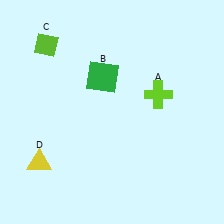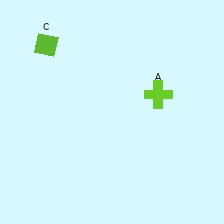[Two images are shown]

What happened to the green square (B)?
The green square (B) was removed in Image 2. It was in the top-left area of Image 1.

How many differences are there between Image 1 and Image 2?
There are 2 differences between the two images.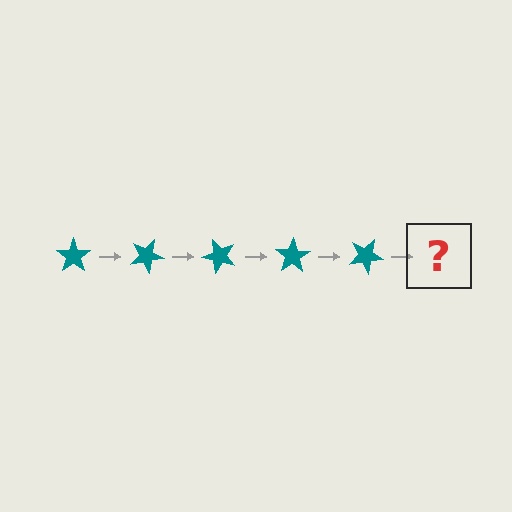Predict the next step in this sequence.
The next step is a teal star rotated 125 degrees.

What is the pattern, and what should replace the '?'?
The pattern is that the star rotates 25 degrees each step. The '?' should be a teal star rotated 125 degrees.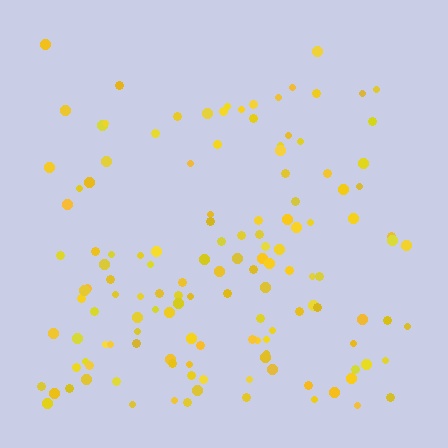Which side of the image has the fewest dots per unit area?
The top.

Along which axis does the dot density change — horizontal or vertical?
Vertical.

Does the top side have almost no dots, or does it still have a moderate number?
Still a moderate number, just noticeably fewer than the bottom.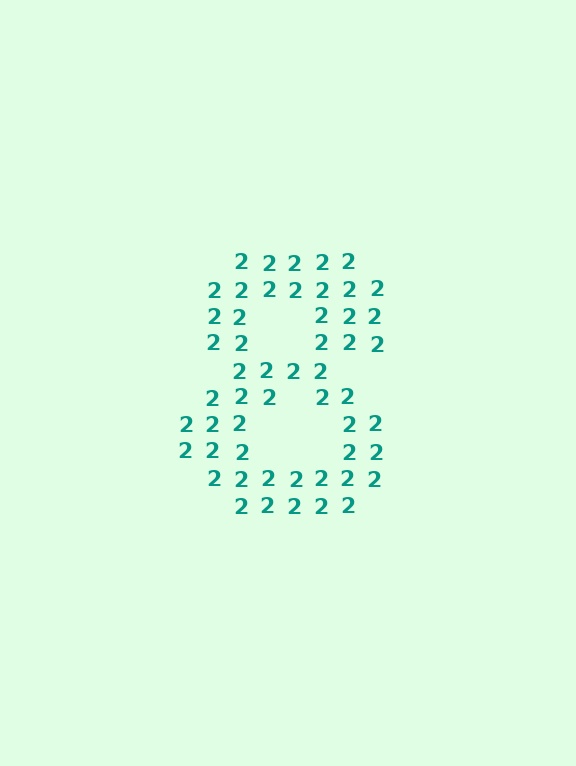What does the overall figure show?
The overall figure shows the digit 8.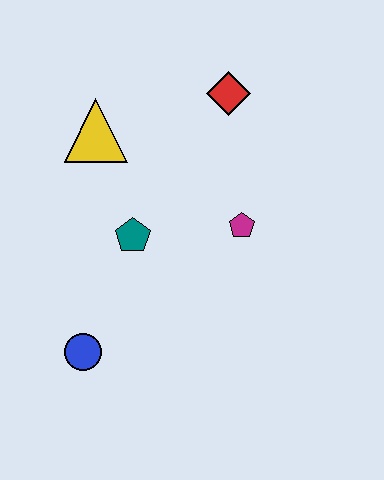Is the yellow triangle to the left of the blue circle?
No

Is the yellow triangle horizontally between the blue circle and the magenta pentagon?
Yes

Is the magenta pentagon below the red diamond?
Yes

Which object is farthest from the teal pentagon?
The red diamond is farthest from the teal pentagon.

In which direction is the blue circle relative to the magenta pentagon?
The blue circle is to the left of the magenta pentagon.